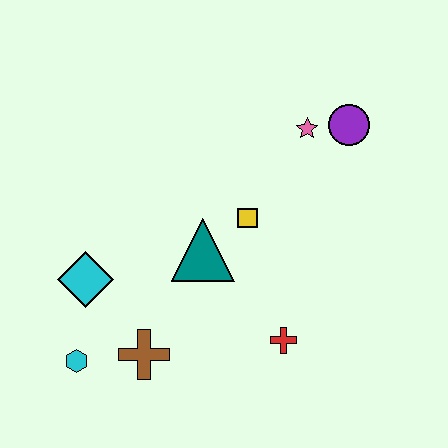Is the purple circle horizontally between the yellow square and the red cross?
No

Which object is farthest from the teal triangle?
The purple circle is farthest from the teal triangle.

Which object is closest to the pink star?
The purple circle is closest to the pink star.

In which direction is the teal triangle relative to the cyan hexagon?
The teal triangle is to the right of the cyan hexagon.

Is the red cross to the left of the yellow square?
No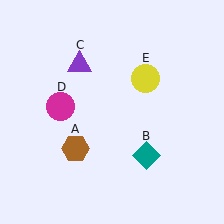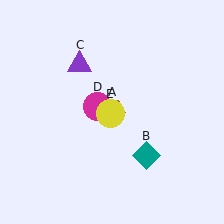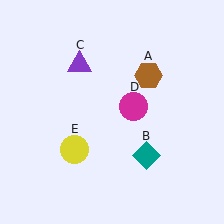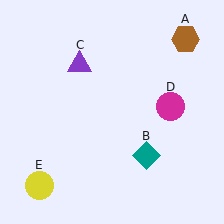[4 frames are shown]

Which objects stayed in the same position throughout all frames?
Teal diamond (object B) and purple triangle (object C) remained stationary.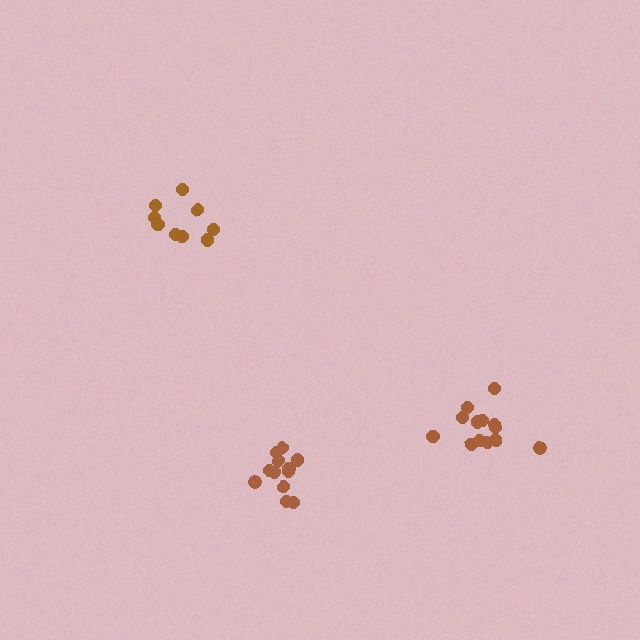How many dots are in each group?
Group 1: 12 dots, Group 2: 9 dots, Group 3: 13 dots (34 total).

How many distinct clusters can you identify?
There are 3 distinct clusters.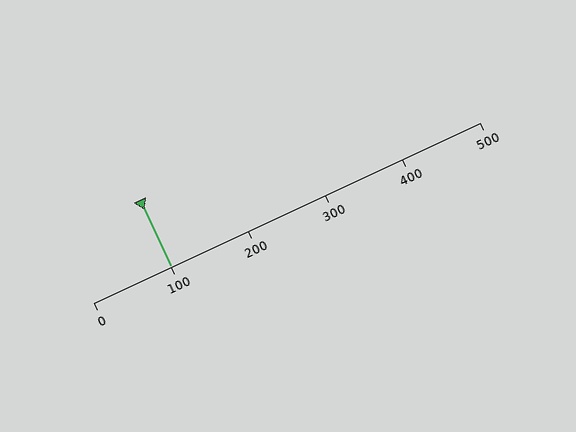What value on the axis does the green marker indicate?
The marker indicates approximately 100.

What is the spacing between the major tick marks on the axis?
The major ticks are spaced 100 apart.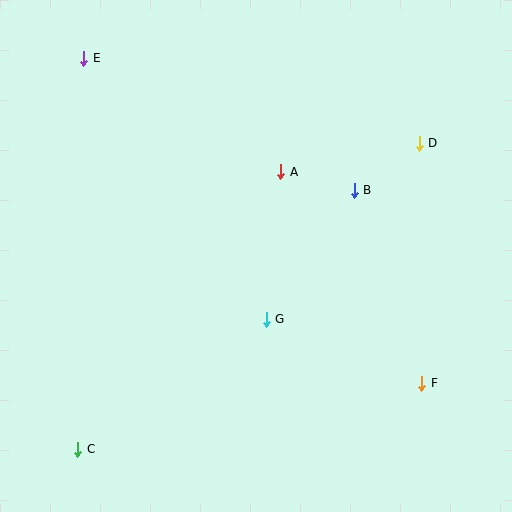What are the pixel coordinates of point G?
Point G is at (266, 319).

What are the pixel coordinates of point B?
Point B is at (354, 190).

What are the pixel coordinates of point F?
Point F is at (422, 383).